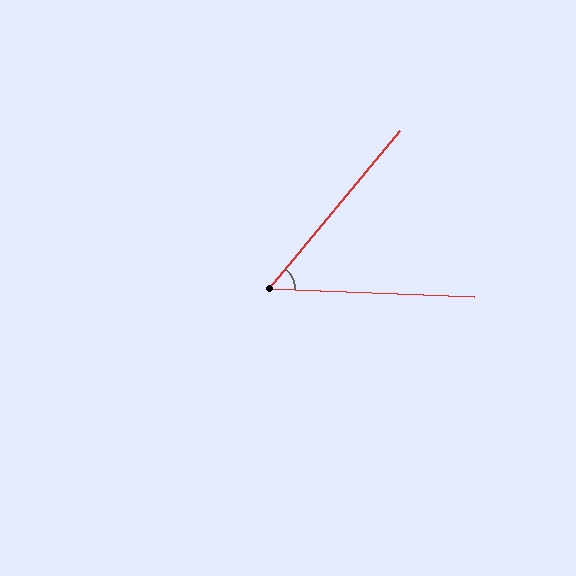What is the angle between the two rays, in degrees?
Approximately 52 degrees.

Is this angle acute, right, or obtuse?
It is acute.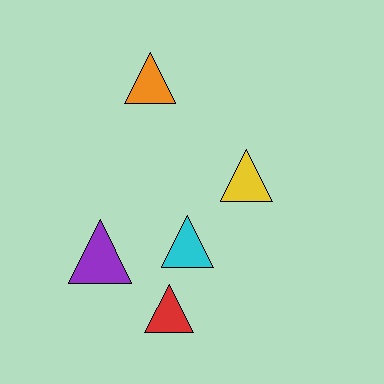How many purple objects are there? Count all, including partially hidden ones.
There is 1 purple object.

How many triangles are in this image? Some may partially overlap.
There are 5 triangles.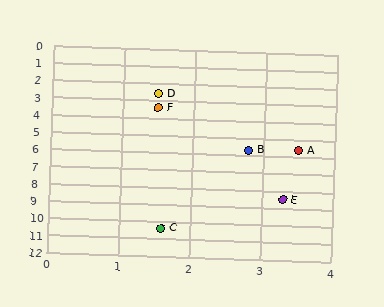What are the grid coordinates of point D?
Point D is at approximately (1.5, 2.6).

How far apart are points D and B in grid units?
Points D and B are about 3.4 grid units apart.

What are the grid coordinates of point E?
Point E is at approximately (3.3, 8.5).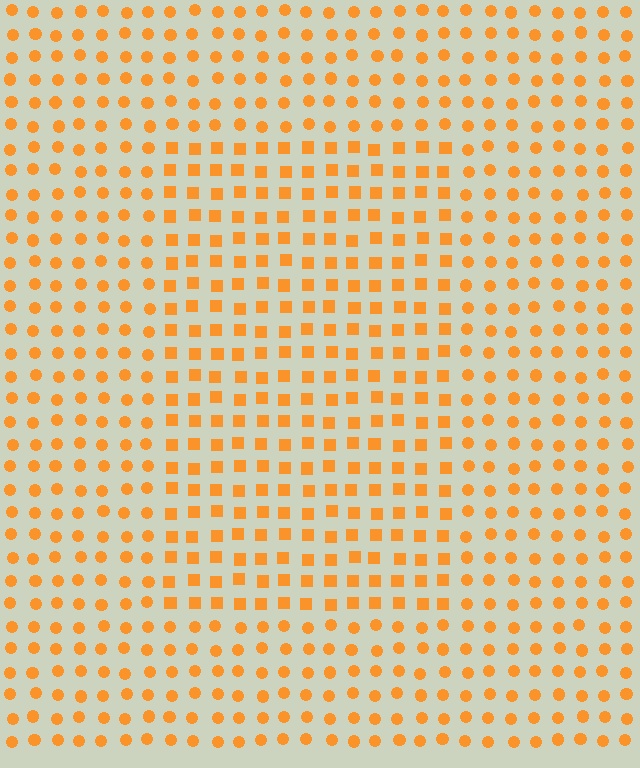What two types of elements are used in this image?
The image uses squares inside the rectangle region and circles outside it.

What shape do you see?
I see a rectangle.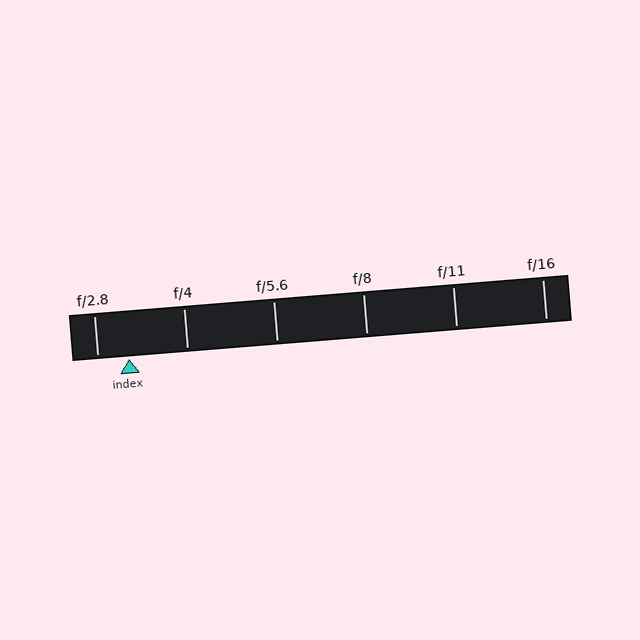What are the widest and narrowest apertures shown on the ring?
The widest aperture shown is f/2.8 and the narrowest is f/16.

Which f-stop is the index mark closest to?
The index mark is closest to f/2.8.